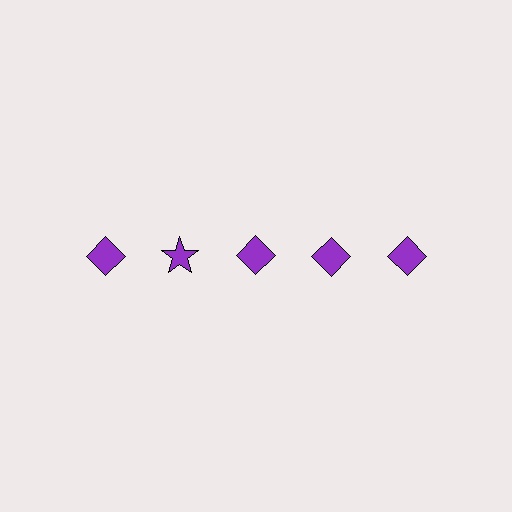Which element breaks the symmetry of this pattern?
The purple star in the top row, second from left column breaks the symmetry. All other shapes are purple diamonds.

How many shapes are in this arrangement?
There are 5 shapes arranged in a grid pattern.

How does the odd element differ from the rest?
It has a different shape: star instead of diamond.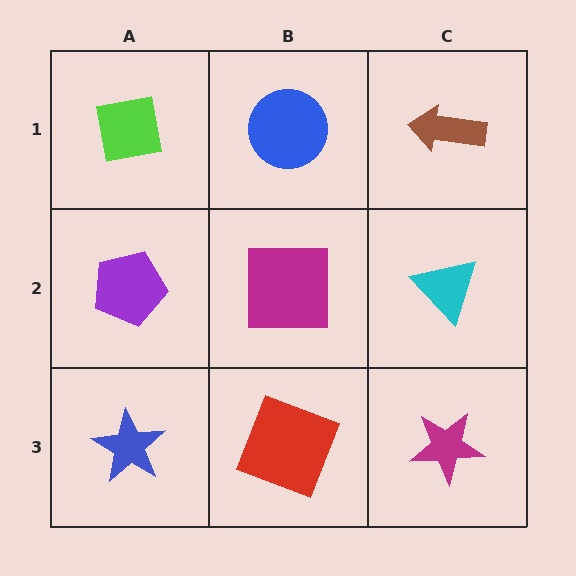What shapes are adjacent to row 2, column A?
A lime square (row 1, column A), a blue star (row 3, column A), a magenta square (row 2, column B).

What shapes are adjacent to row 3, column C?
A cyan triangle (row 2, column C), a red square (row 3, column B).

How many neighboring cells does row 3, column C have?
2.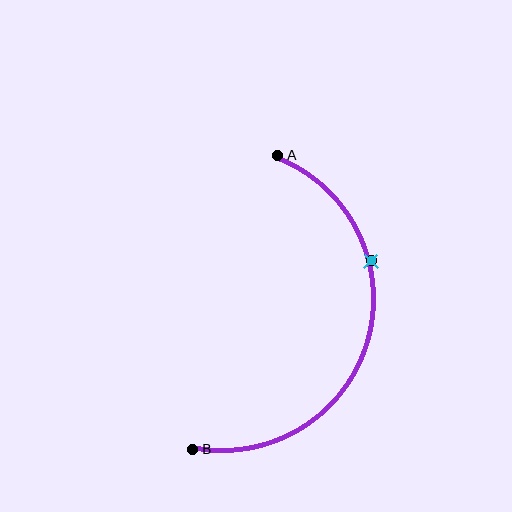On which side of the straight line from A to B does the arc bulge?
The arc bulges to the right of the straight line connecting A and B.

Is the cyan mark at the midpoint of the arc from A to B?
No. The cyan mark lies on the arc but is closer to endpoint A. The arc midpoint would be at the point on the curve equidistant along the arc from both A and B.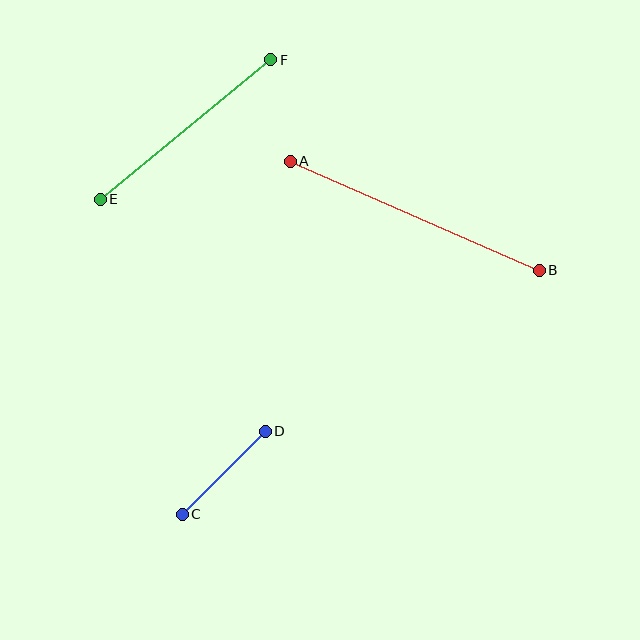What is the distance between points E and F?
The distance is approximately 220 pixels.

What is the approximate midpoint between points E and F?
The midpoint is at approximately (186, 130) pixels.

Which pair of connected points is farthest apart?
Points A and B are farthest apart.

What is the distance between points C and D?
The distance is approximately 117 pixels.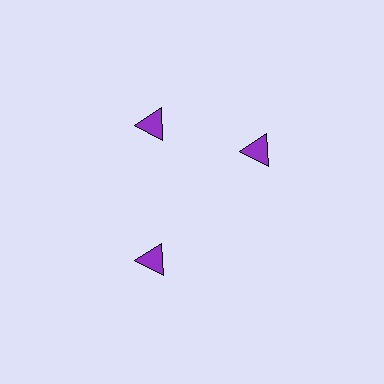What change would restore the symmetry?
The symmetry would be restored by rotating it back into even spacing with its neighbors so that all 3 triangles sit at equal angles and equal distance from the center.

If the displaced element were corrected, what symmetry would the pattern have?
It would have 3-fold rotational symmetry — the pattern would map onto itself every 120 degrees.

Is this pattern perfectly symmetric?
No. The 3 purple triangles are arranged in a ring, but one element near the 3 o'clock position is rotated out of alignment along the ring, breaking the 3-fold rotational symmetry.